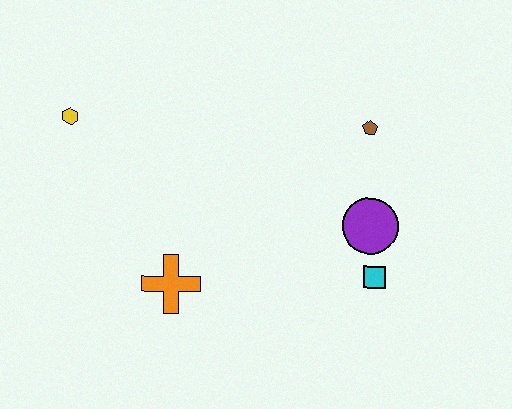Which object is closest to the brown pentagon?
The purple circle is closest to the brown pentagon.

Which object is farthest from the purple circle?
The yellow hexagon is farthest from the purple circle.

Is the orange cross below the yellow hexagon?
Yes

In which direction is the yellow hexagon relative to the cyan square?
The yellow hexagon is to the left of the cyan square.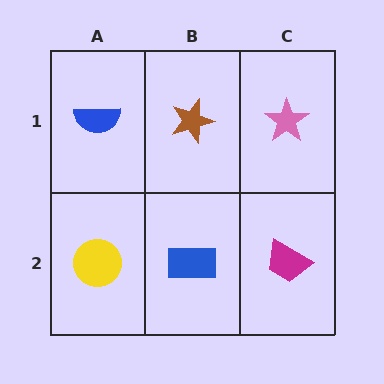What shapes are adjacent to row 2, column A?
A blue semicircle (row 1, column A), a blue rectangle (row 2, column B).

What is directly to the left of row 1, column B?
A blue semicircle.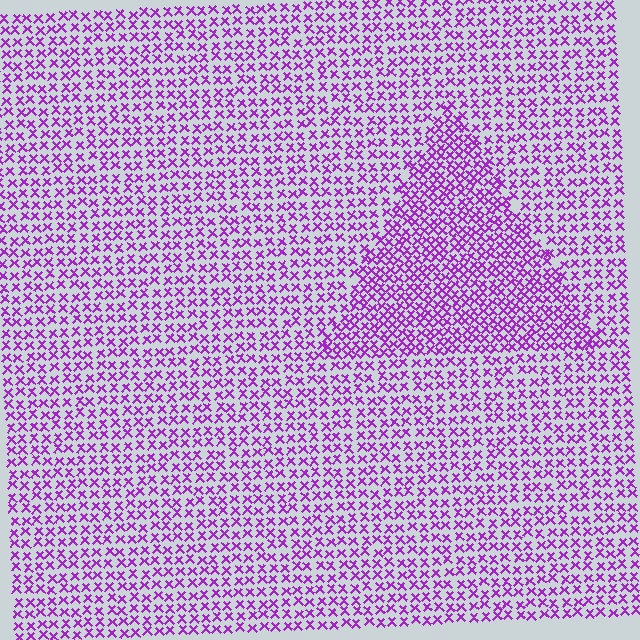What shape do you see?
I see a triangle.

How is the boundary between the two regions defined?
The boundary is defined by a change in element density (approximately 1.6x ratio). All elements are the same color, size, and shape.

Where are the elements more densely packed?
The elements are more densely packed inside the triangle boundary.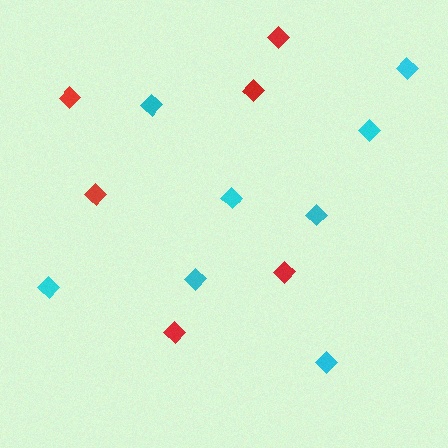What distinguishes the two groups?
There are 2 groups: one group of cyan diamonds (8) and one group of red diamonds (6).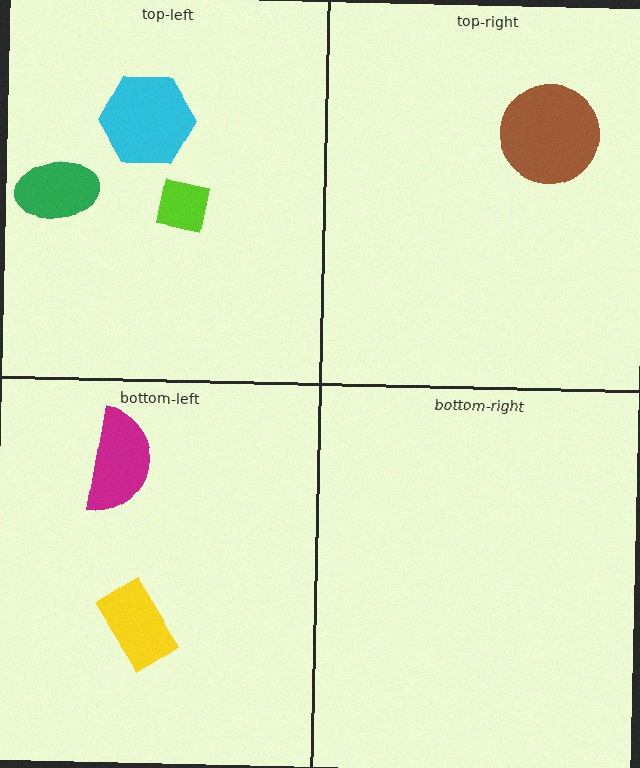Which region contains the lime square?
The top-left region.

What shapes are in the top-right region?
The brown circle.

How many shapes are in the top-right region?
1.